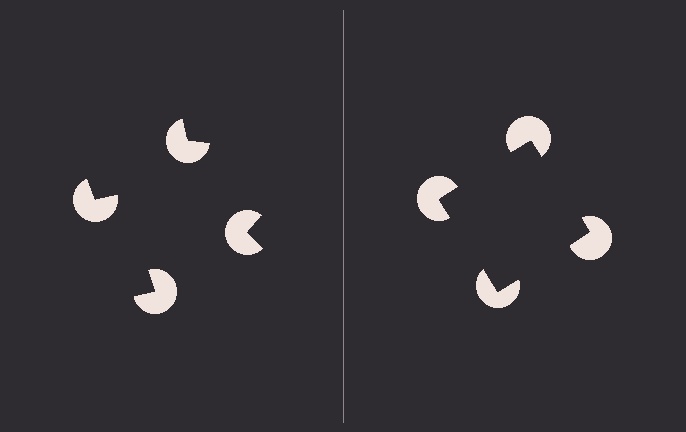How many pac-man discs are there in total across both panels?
8 — 4 on each side.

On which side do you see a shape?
An illusory square appears on the right side. On the left side the wedge cuts are rotated, so no coherent shape forms.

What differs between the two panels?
The pac-man discs are positioned identically on both sides; only the wedge orientations differ. On the right they align to a square; on the left they are misaligned.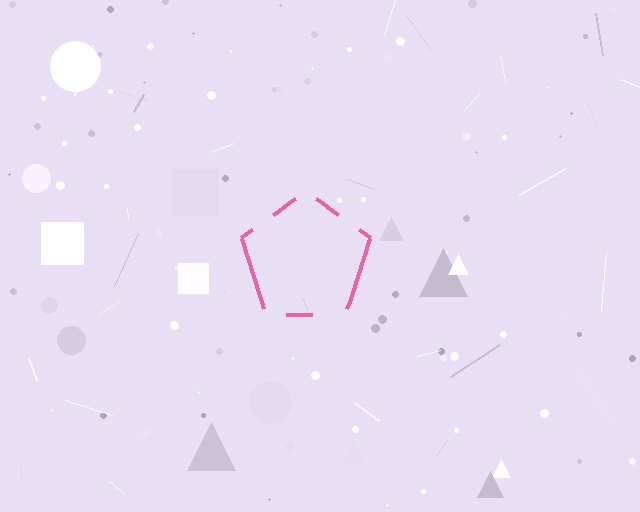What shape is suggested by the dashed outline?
The dashed outline suggests a pentagon.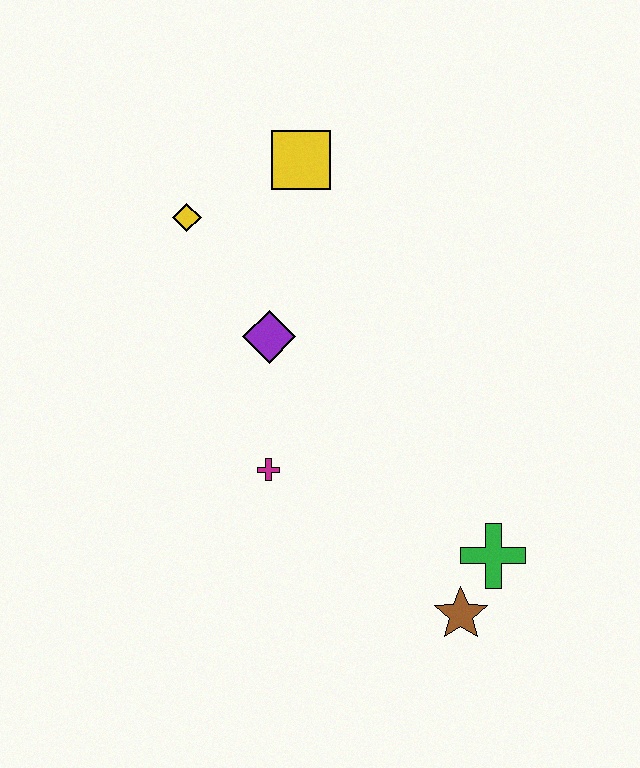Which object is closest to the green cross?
The brown star is closest to the green cross.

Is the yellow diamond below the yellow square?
Yes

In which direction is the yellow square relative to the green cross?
The yellow square is above the green cross.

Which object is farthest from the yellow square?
The brown star is farthest from the yellow square.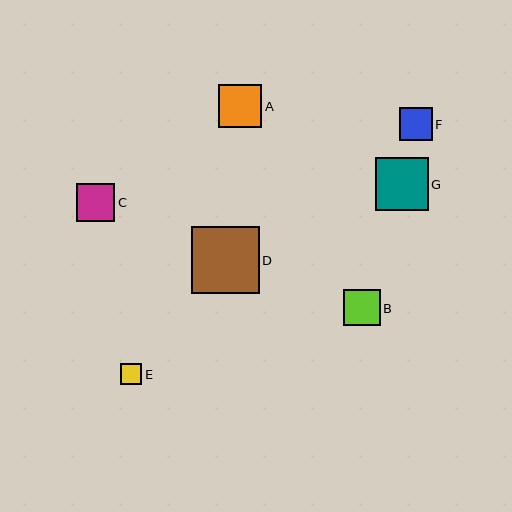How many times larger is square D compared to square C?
Square D is approximately 1.8 times the size of square C.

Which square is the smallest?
Square E is the smallest with a size of approximately 21 pixels.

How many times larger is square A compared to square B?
Square A is approximately 1.2 times the size of square B.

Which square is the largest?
Square D is the largest with a size of approximately 67 pixels.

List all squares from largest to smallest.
From largest to smallest: D, G, A, C, B, F, E.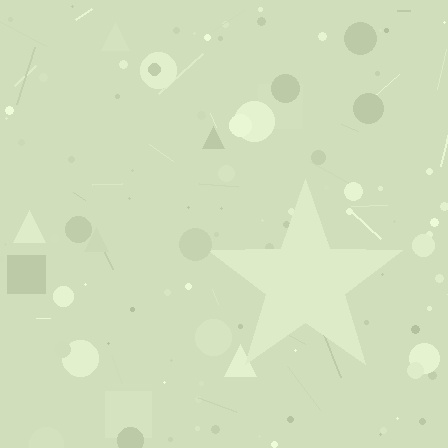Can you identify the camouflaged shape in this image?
The camouflaged shape is a star.